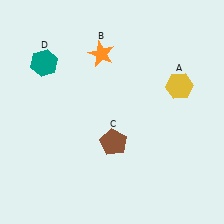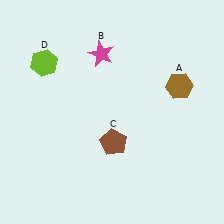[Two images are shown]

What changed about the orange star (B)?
In Image 1, B is orange. In Image 2, it changed to magenta.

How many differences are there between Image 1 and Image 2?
There are 3 differences between the two images.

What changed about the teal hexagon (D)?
In Image 1, D is teal. In Image 2, it changed to lime.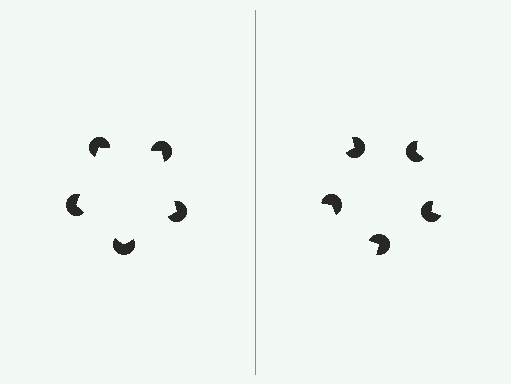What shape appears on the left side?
An illusory pentagon.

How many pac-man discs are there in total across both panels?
10 — 5 on each side.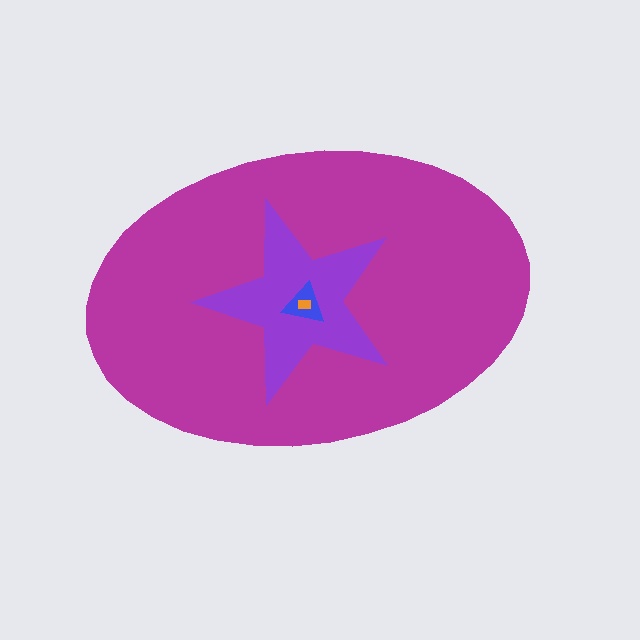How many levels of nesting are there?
4.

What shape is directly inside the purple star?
The blue triangle.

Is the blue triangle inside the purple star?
Yes.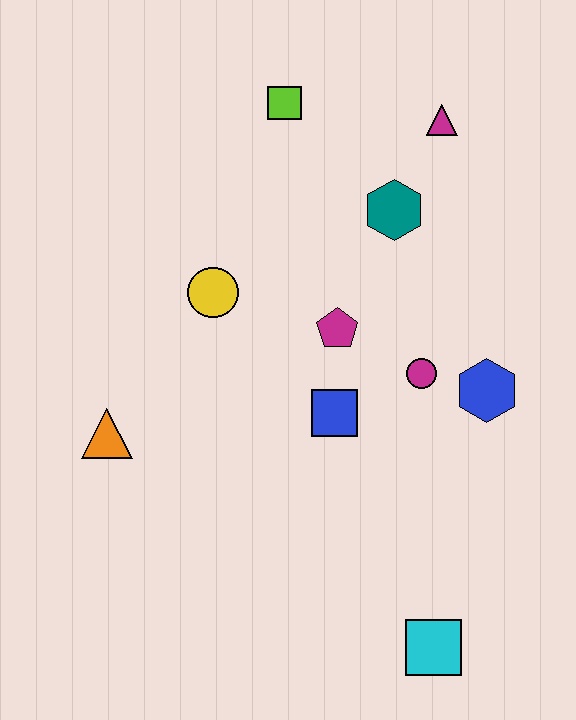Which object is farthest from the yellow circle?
The cyan square is farthest from the yellow circle.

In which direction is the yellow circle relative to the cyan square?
The yellow circle is above the cyan square.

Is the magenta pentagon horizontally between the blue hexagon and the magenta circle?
No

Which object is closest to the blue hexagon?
The magenta circle is closest to the blue hexagon.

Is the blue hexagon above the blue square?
Yes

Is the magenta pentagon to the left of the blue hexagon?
Yes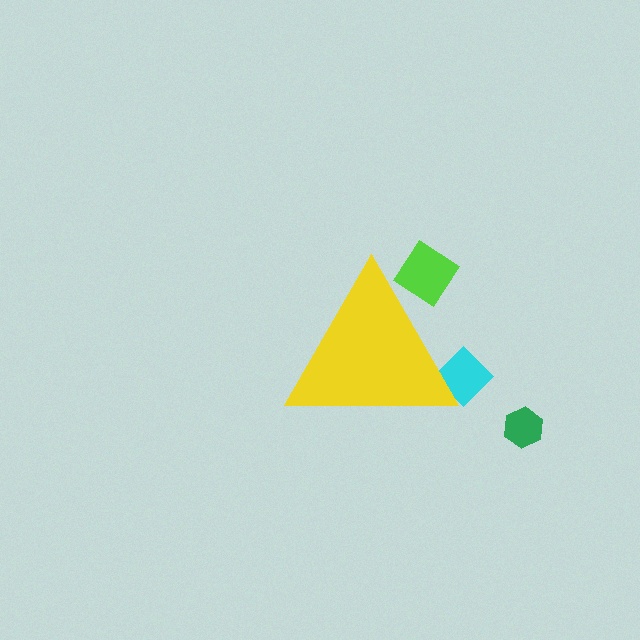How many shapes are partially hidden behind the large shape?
2 shapes are partially hidden.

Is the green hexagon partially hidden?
No, the green hexagon is fully visible.